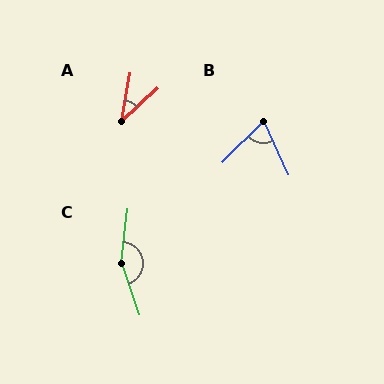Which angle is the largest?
C, at approximately 155 degrees.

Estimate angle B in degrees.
Approximately 69 degrees.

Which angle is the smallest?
A, at approximately 38 degrees.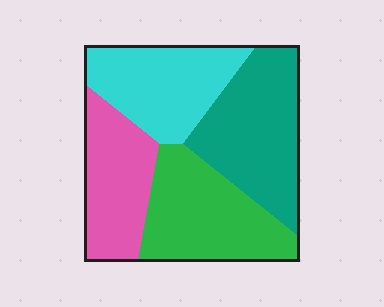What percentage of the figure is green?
Green covers 27% of the figure.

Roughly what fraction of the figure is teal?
Teal covers about 30% of the figure.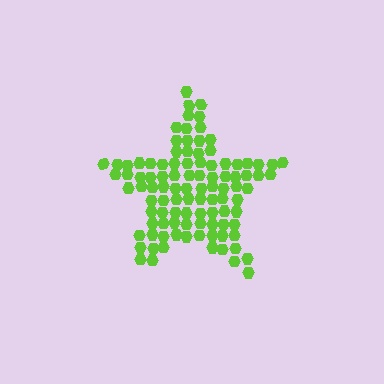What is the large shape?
The large shape is a star.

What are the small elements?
The small elements are hexagons.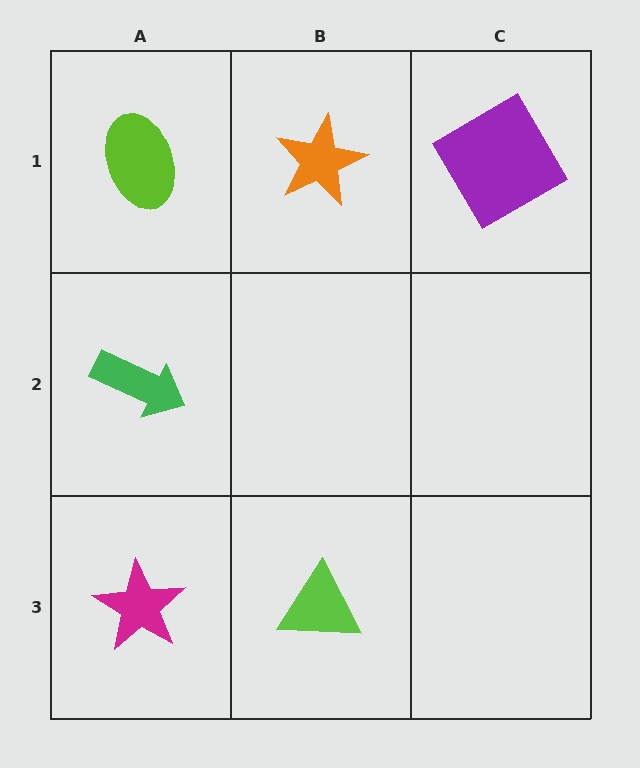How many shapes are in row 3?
2 shapes.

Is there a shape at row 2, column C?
No, that cell is empty.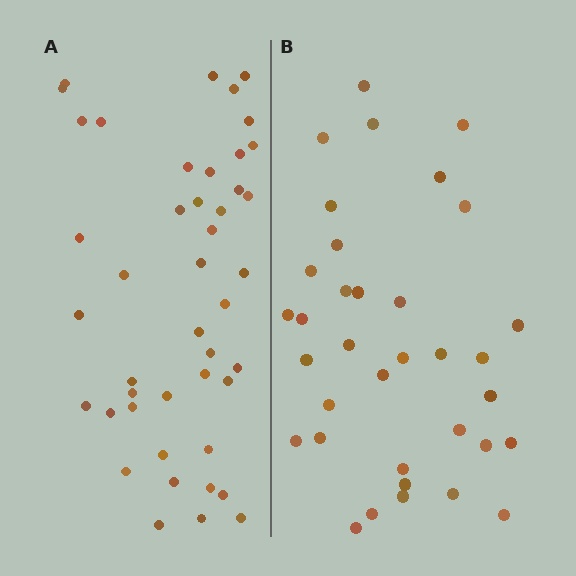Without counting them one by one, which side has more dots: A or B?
Region A (the left region) has more dots.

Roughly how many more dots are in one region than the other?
Region A has roughly 8 or so more dots than region B.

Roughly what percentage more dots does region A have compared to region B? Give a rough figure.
About 25% more.